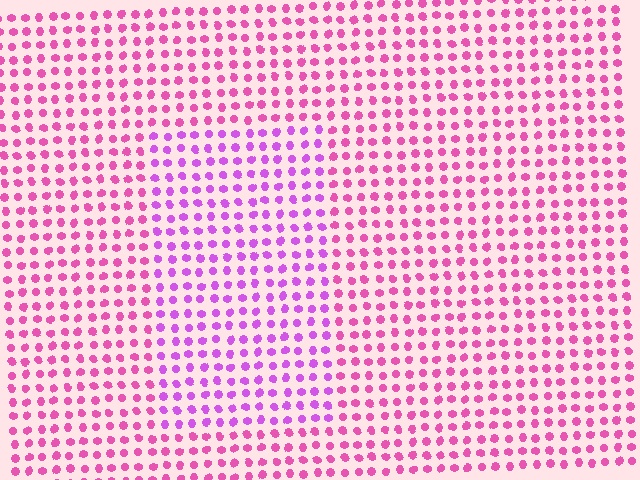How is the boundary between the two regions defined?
The boundary is defined purely by a slight shift in hue (about 31 degrees). Spacing, size, and orientation are identical on both sides.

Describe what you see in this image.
The image is filled with small pink elements in a uniform arrangement. A rectangle-shaped region is visible where the elements are tinted to a slightly different hue, forming a subtle color boundary.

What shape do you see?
I see a rectangle.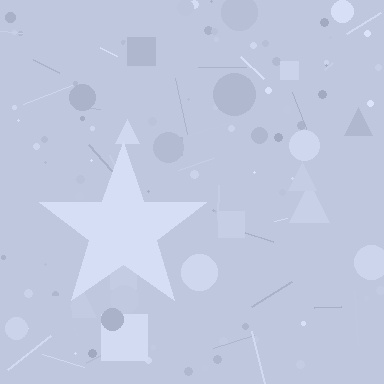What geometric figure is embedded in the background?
A star is embedded in the background.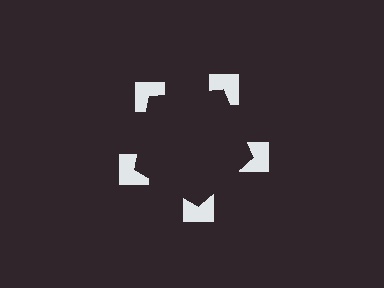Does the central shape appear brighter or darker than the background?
It typically appears slightly darker than the background, even though no actual brightness change is drawn.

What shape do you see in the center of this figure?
An illusory pentagon — its edges are inferred from the aligned wedge cuts in the notched squares, not physically drawn.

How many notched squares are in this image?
There are 5 — one at each vertex of the illusory pentagon.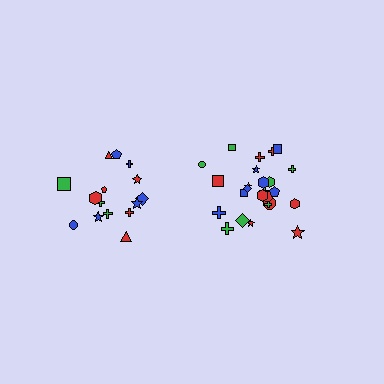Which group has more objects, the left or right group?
The right group.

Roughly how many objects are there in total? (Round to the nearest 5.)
Roughly 40 objects in total.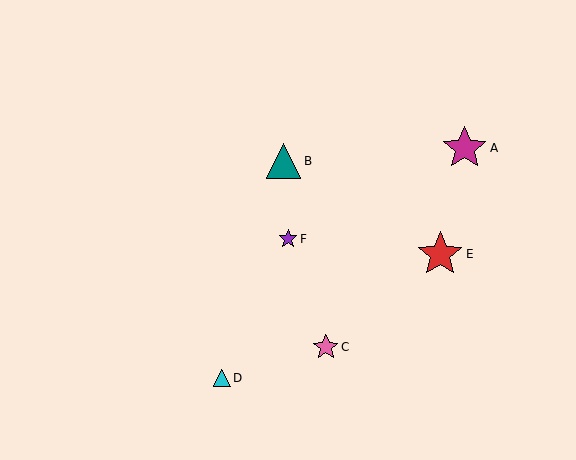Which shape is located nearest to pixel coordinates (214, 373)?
The cyan triangle (labeled D) at (222, 378) is nearest to that location.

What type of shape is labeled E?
Shape E is a red star.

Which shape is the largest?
The red star (labeled E) is the largest.